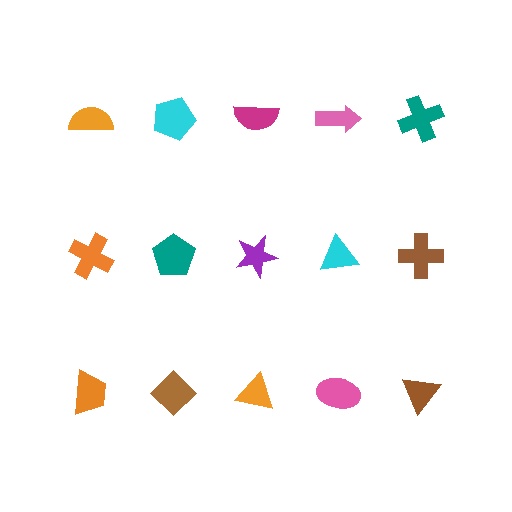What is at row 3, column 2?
A brown diamond.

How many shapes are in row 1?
5 shapes.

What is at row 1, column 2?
A cyan pentagon.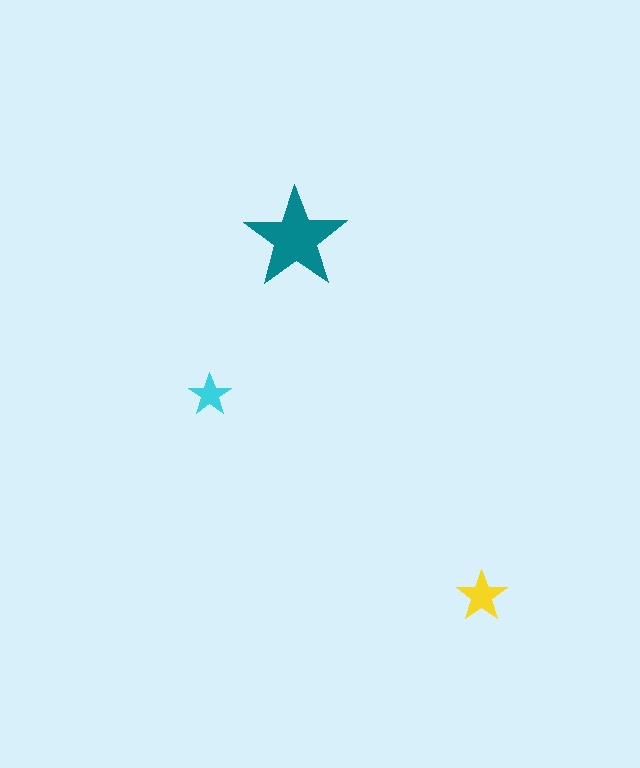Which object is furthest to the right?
The yellow star is rightmost.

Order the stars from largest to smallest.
the teal one, the yellow one, the cyan one.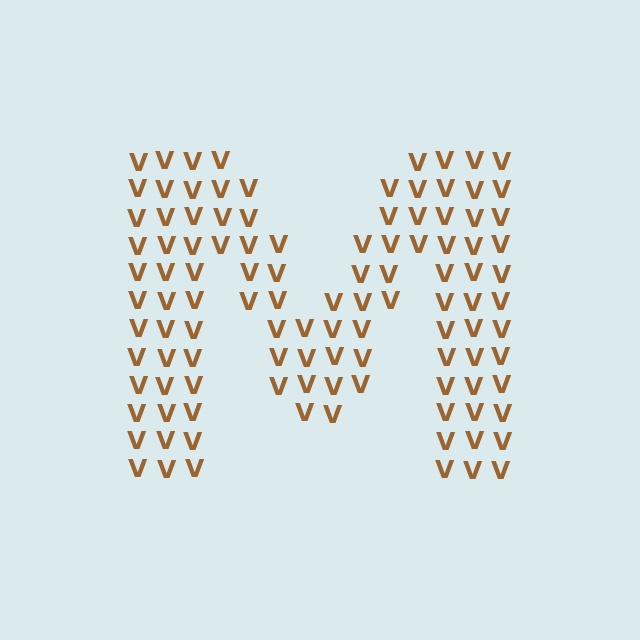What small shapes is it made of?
It is made of small letter V's.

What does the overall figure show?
The overall figure shows the letter M.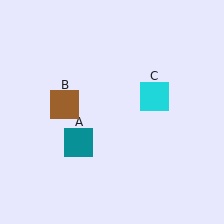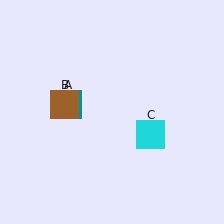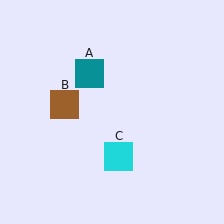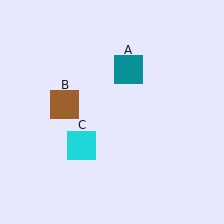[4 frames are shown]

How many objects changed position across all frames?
2 objects changed position: teal square (object A), cyan square (object C).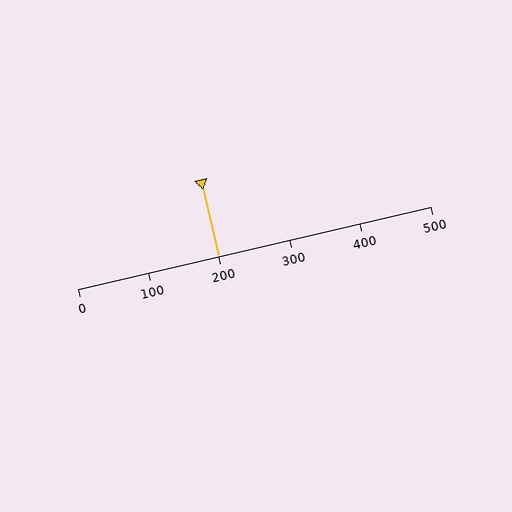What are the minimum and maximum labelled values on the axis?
The axis runs from 0 to 500.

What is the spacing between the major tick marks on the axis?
The major ticks are spaced 100 apart.